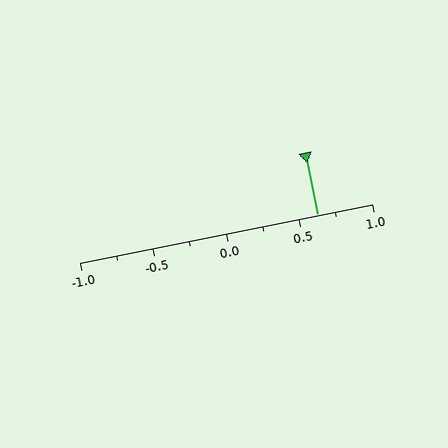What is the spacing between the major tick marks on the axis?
The major ticks are spaced 0.5 apart.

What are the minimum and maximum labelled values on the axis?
The axis runs from -1.0 to 1.0.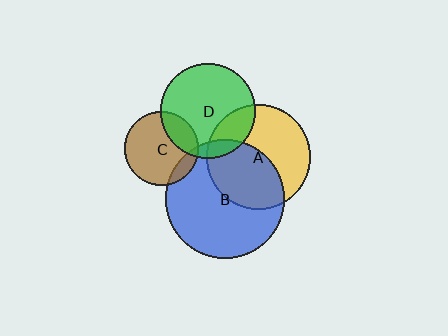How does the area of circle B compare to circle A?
Approximately 1.3 times.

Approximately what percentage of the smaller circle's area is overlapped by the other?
Approximately 45%.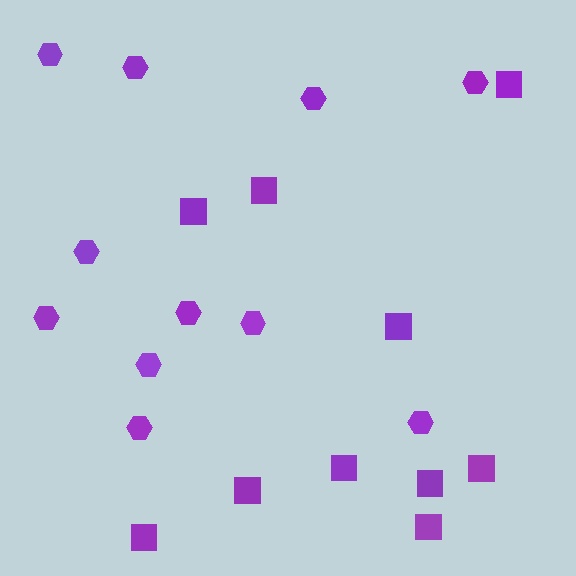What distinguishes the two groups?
There are 2 groups: one group of hexagons (11) and one group of squares (10).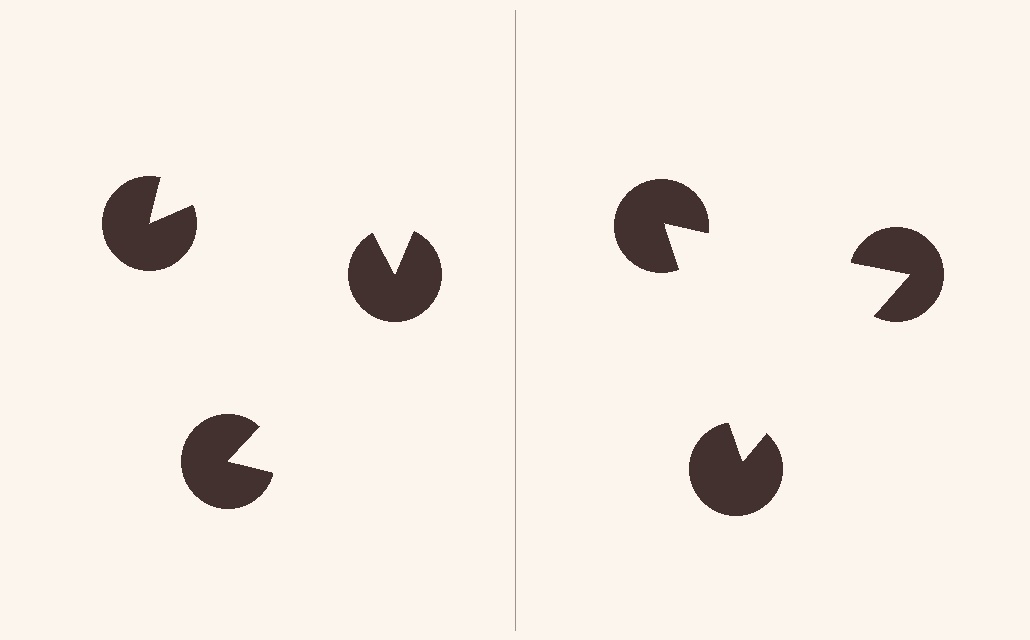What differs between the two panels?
The pac-man discs are positioned identically on both sides; only the wedge orientations differ. On the right they align to a triangle; on the left they are misaligned.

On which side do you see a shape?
An illusory triangle appears on the right side. On the left side the wedge cuts are rotated, so no coherent shape forms.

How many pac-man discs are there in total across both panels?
6 — 3 on each side.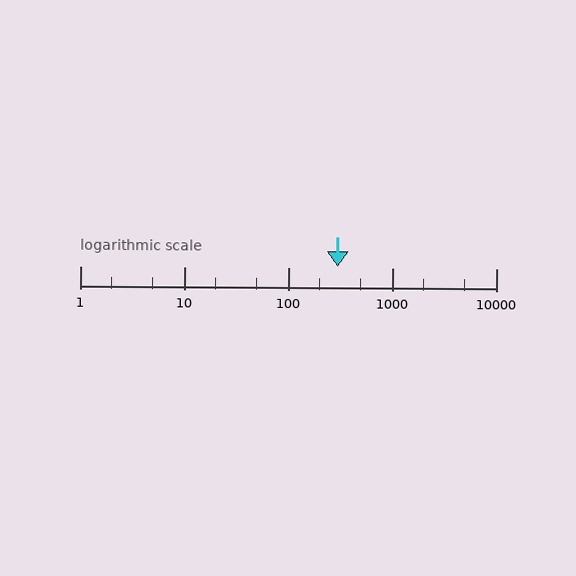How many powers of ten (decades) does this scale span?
The scale spans 4 decades, from 1 to 10000.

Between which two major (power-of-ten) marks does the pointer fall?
The pointer is between 100 and 1000.